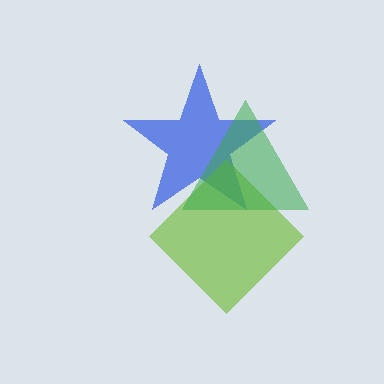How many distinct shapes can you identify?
There are 3 distinct shapes: a blue star, a lime diamond, a green triangle.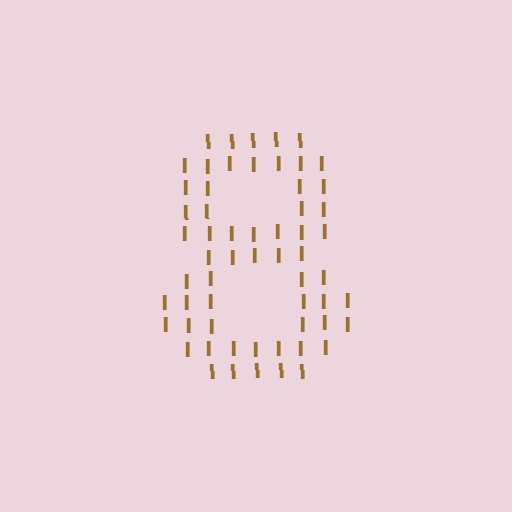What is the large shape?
The large shape is the digit 8.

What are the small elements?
The small elements are letter I's.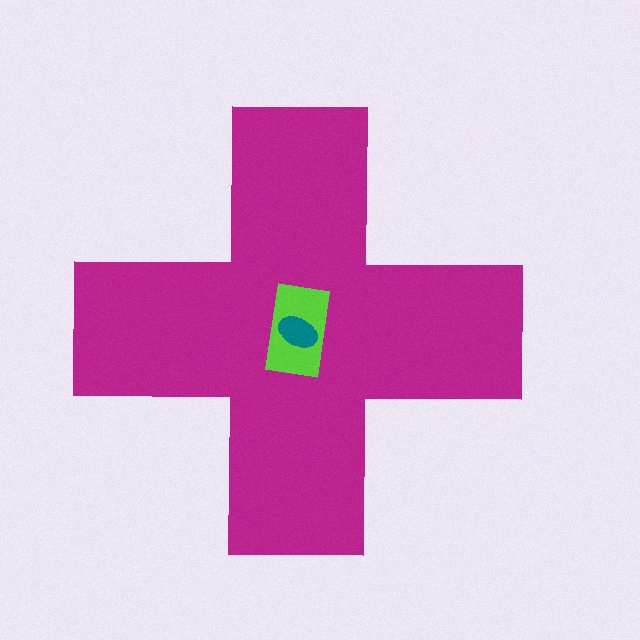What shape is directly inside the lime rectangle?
The teal ellipse.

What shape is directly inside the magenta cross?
The lime rectangle.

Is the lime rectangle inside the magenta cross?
Yes.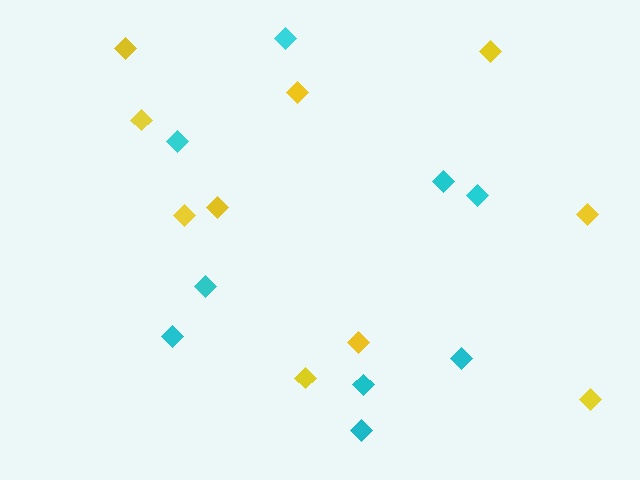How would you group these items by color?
There are 2 groups: one group of yellow diamonds (10) and one group of cyan diamonds (9).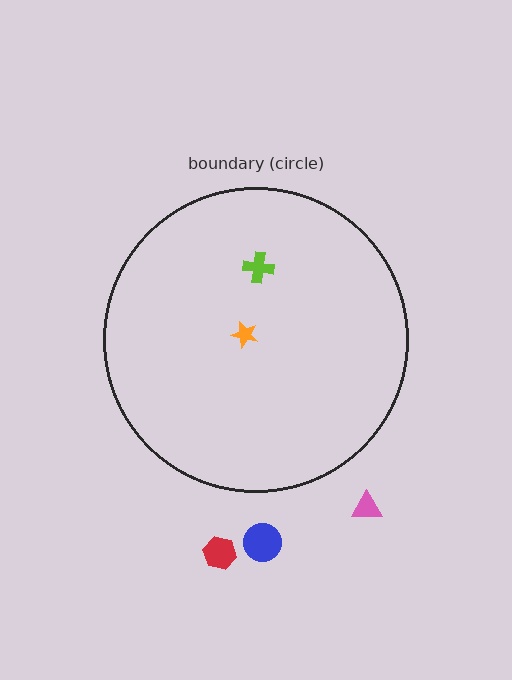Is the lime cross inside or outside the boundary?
Inside.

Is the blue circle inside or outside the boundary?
Outside.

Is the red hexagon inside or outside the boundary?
Outside.